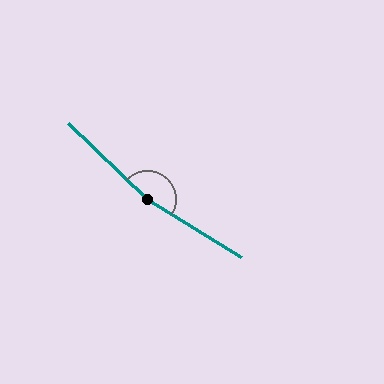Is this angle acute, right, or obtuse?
It is obtuse.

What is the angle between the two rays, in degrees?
Approximately 168 degrees.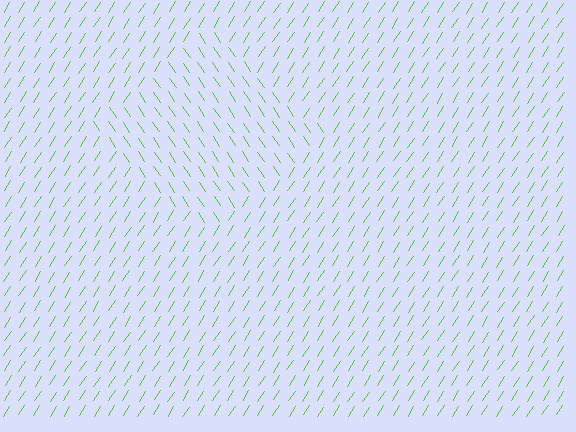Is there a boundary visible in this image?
Yes, there is a texture boundary formed by a change in line orientation.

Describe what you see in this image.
The image is filled with small lime line segments. A diamond region in the image has lines oriented differently from the surrounding lines, creating a visible texture boundary.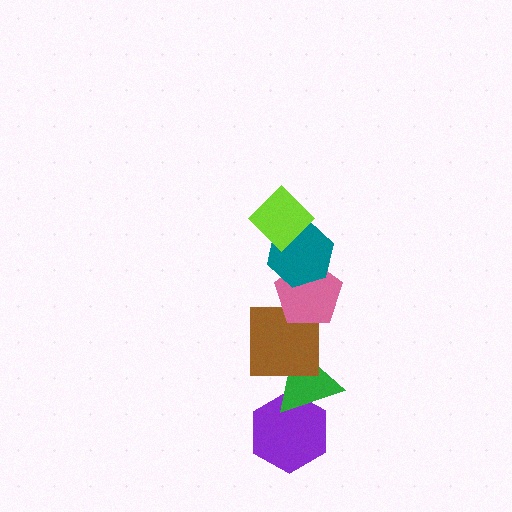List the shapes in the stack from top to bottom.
From top to bottom: the lime diamond, the teal hexagon, the pink pentagon, the brown square, the green triangle, the purple hexagon.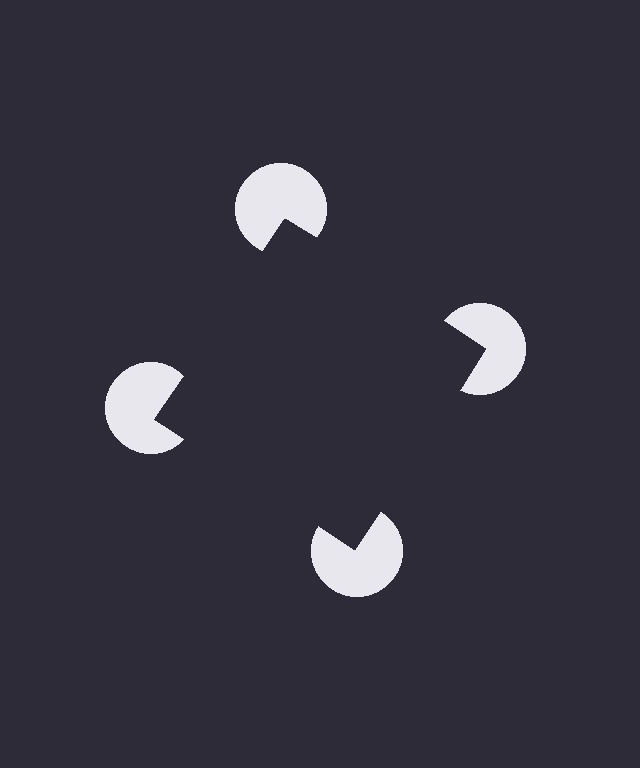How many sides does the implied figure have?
4 sides.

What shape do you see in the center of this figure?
An illusory square — its edges are inferred from the aligned wedge cuts in the pac-man discs, not physically drawn.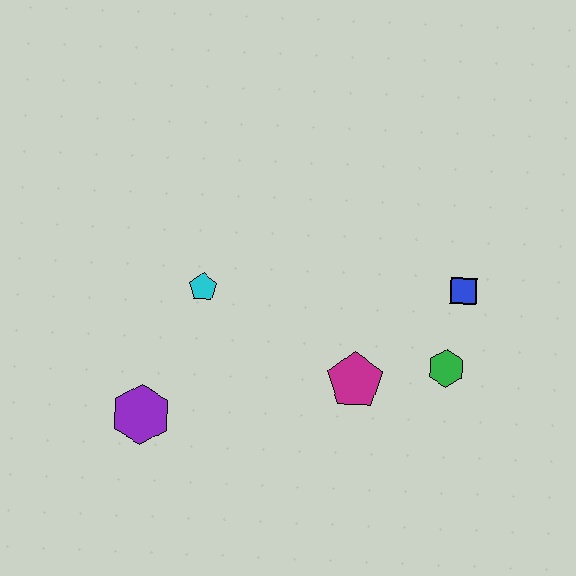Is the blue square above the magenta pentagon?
Yes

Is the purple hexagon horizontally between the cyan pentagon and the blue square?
No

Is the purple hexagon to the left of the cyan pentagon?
Yes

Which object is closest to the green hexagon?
The blue square is closest to the green hexagon.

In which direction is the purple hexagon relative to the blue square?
The purple hexagon is to the left of the blue square.